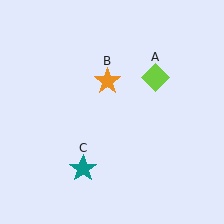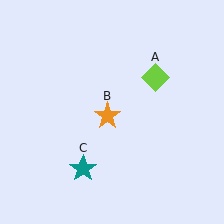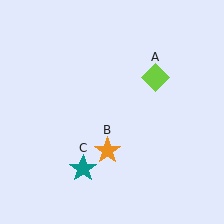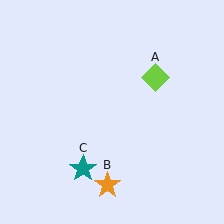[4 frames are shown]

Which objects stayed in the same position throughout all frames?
Lime diamond (object A) and teal star (object C) remained stationary.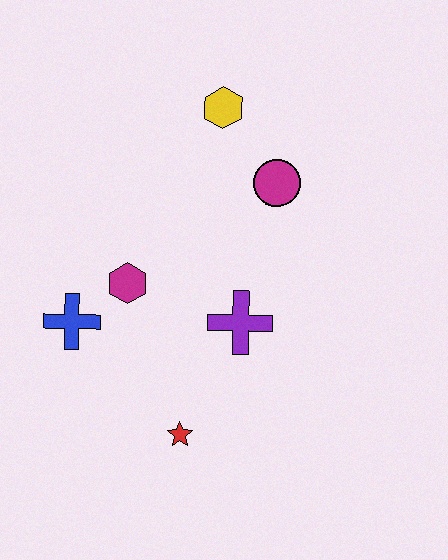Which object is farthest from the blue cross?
The yellow hexagon is farthest from the blue cross.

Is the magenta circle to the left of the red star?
No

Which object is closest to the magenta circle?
The yellow hexagon is closest to the magenta circle.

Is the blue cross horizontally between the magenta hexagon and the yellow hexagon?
No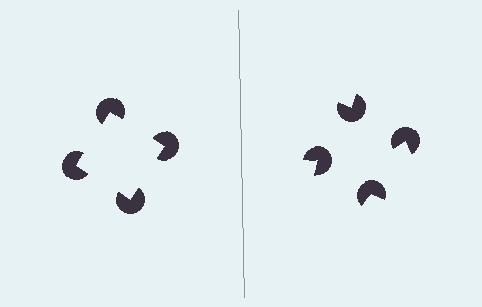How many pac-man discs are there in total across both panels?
8 — 4 on each side.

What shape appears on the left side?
An illusory square.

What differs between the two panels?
The pac-man discs are positioned identically on both sides; only the wedge orientations differ. On the left they align to a square; on the right they are misaligned.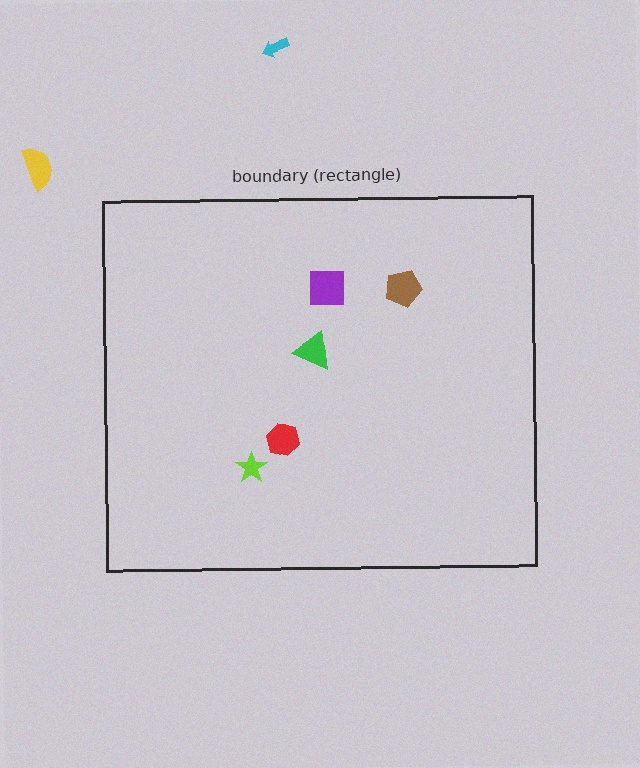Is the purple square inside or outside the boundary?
Inside.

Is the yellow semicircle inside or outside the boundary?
Outside.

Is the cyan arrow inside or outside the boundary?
Outside.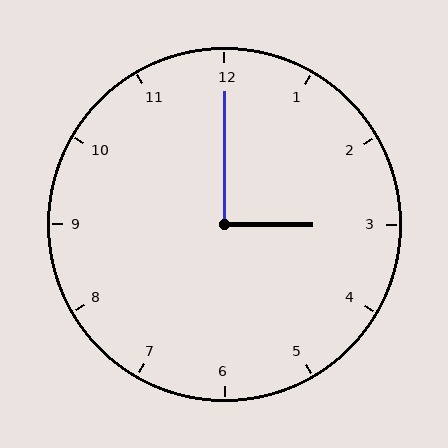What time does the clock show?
3:00.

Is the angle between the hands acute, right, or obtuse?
It is right.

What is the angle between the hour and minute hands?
Approximately 90 degrees.